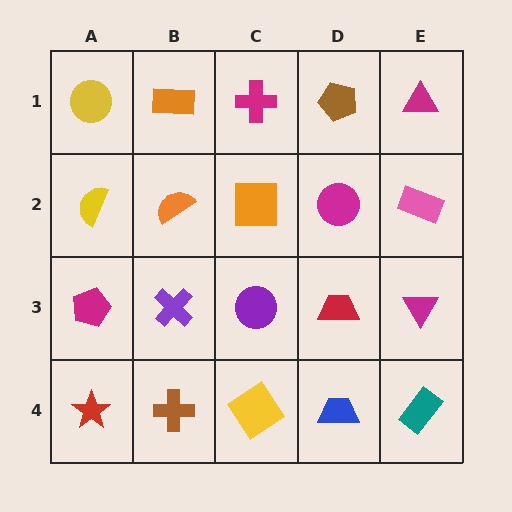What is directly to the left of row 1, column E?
A brown pentagon.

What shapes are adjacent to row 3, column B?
An orange semicircle (row 2, column B), a brown cross (row 4, column B), a magenta pentagon (row 3, column A), a purple circle (row 3, column C).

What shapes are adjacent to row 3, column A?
A yellow semicircle (row 2, column A), a red star (row 4, column A), a purple cross (row 3, column B).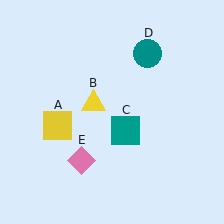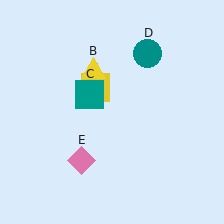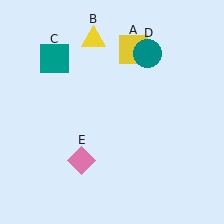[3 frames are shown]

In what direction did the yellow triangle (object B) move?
The yellow triangle (object B) moved up.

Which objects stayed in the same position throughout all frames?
Teal circle (object D) and pink diamond (object E) remained stationary.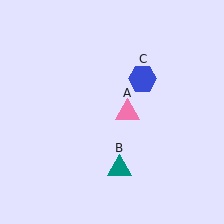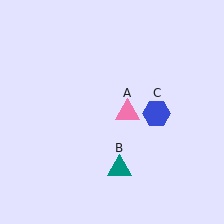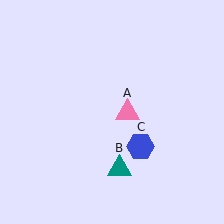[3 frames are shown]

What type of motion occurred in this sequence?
The blue hexagon (object C) rotated clockwise around the center of the scene.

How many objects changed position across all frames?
1 object changed position: blue hexagon (object C).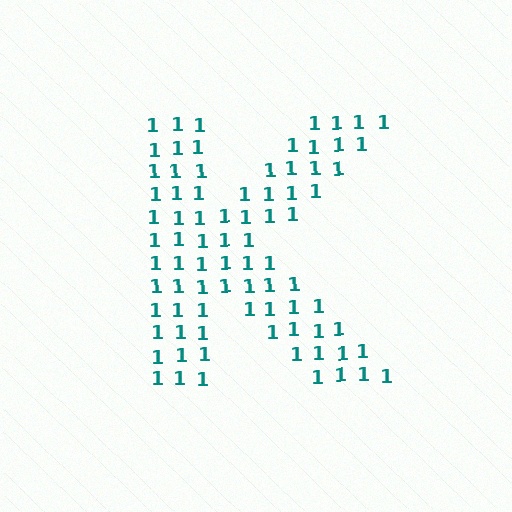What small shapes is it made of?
It is made of small digit 1's.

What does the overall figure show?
The overall figure shows the letter K.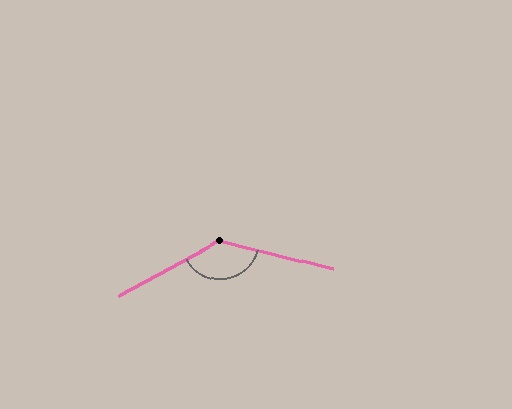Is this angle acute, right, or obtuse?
It is obtuse.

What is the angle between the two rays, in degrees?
Approximately 137 degrees.